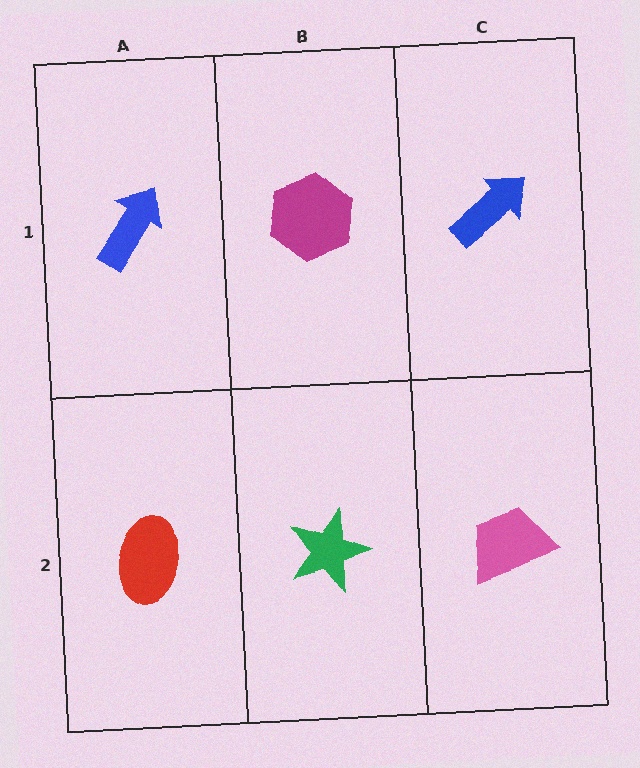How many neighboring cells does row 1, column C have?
2.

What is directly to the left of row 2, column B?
A red ellipse.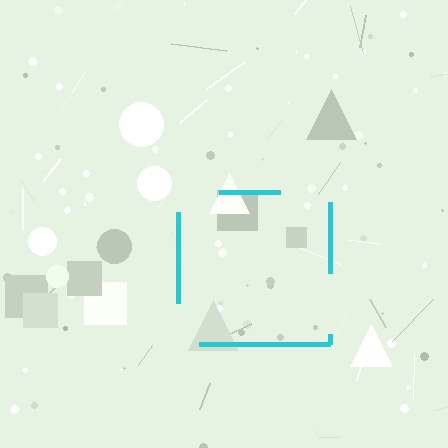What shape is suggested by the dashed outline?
The dashed outline suggests a square.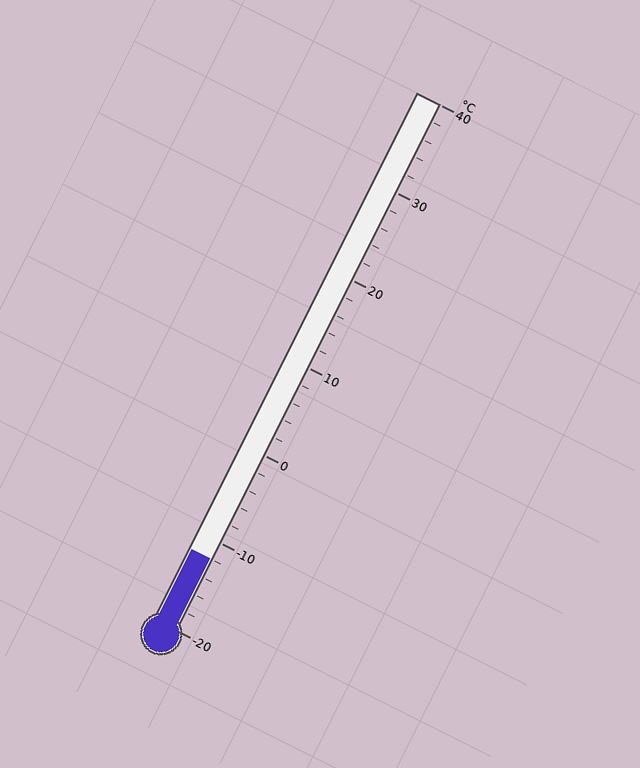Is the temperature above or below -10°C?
The temperature is below -10°C.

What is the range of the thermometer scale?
The thermometer scale ranges from -20°C to 40°C.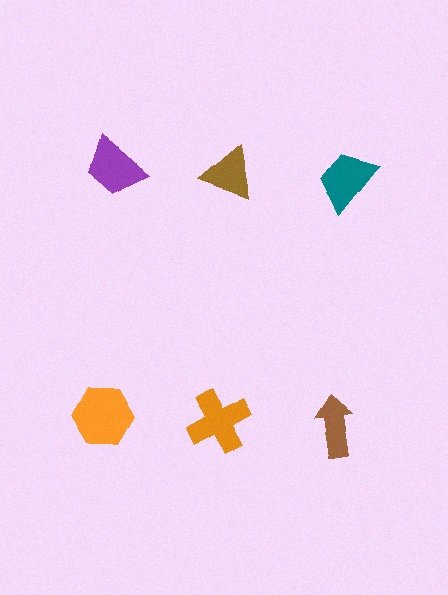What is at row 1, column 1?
A purple trapezoid.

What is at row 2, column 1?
An orange hexagon.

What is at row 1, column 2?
A brown triangle.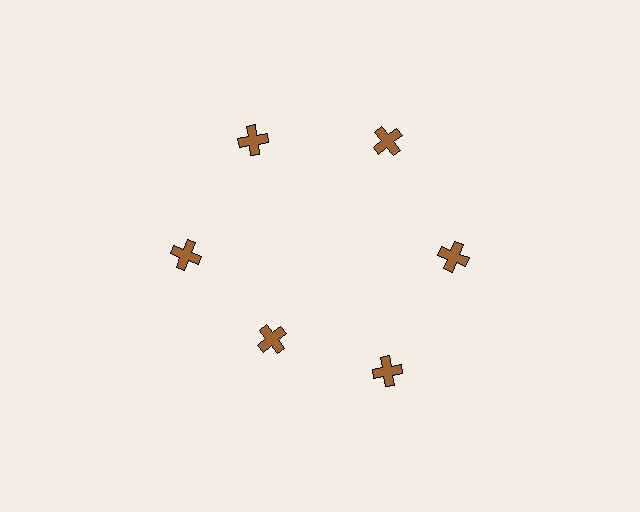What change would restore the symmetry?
The symmetry would be restored by moving it outward, back onto the ring so that all 6 crosses sit at equal angles and equal distance from the center.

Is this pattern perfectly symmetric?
No. The 6 brown crosses are arranged in a ring, but one element near the 7 o'clock position is pulled inward toward the center, breaking the 6-fold rotational symmetry.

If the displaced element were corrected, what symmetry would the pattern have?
It would have 6-fold rotational symmetry — the pattern would map onto itself every 60 degrees.